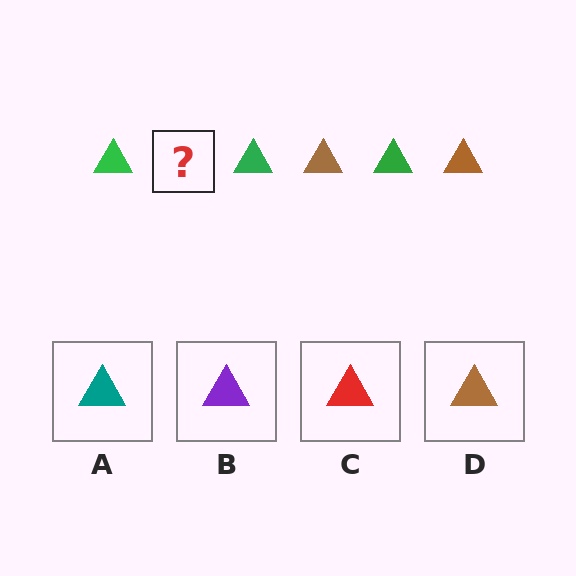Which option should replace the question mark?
Option D.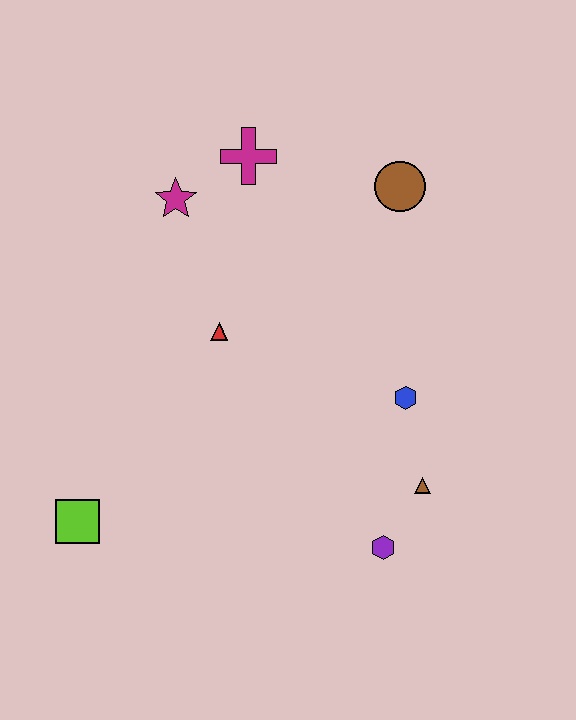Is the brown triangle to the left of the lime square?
No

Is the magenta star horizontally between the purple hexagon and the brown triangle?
No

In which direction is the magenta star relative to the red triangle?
The magenta star is above the red triangle.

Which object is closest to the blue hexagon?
The brown triangle is closest to the blue hexagon.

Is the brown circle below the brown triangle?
No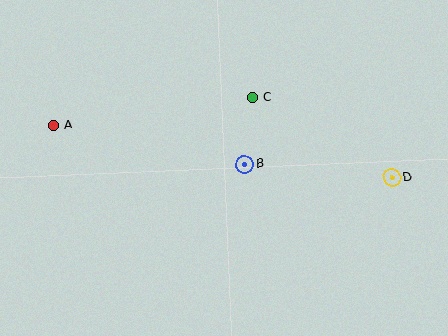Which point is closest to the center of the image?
Point B at (245, 164) is closest to the center.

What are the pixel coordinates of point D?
Point D is at (392, 178).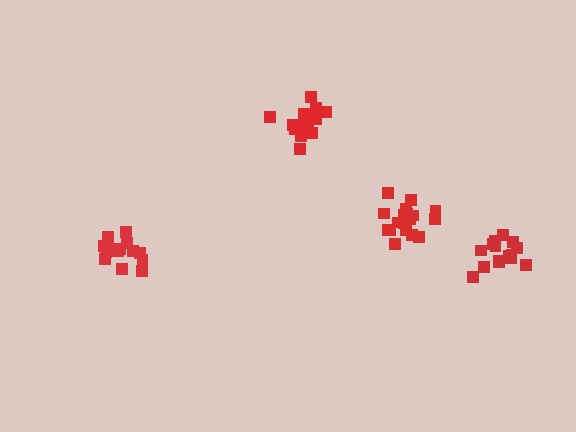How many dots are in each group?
Group 1: 15 dots, Group 2: 19 dots, Group 3: 16 dots, Group 4: 17 dots (67 total).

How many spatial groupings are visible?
There are 4 spatial groupings.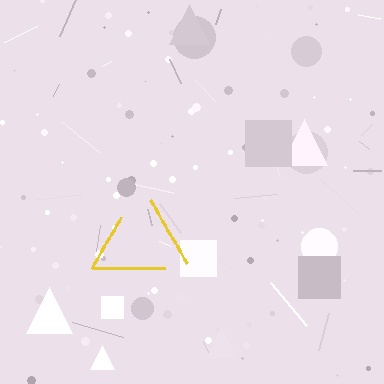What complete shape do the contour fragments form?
The contour fragments form a triangle.